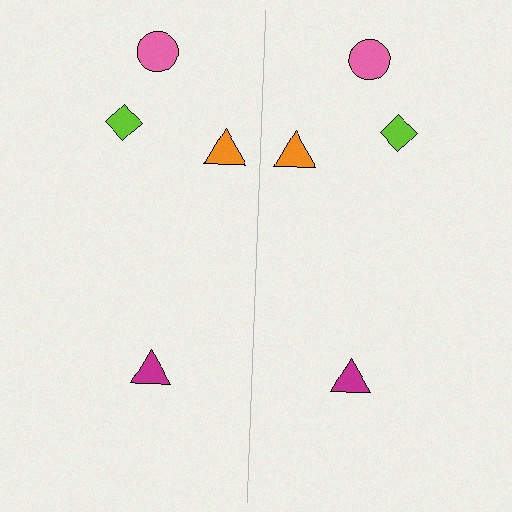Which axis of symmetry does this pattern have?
The pattern has a vertical axis of symmetry running through the center of the image.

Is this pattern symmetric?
Yes, this pattern has bilateral (reflection) symmetry.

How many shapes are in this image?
There are 8 shapes in this image.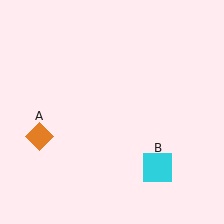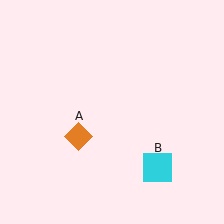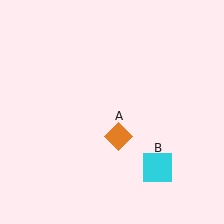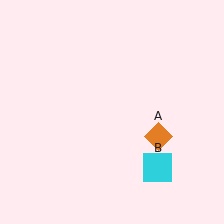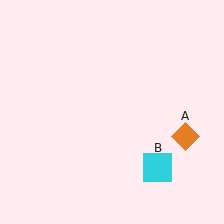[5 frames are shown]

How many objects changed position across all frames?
1 object changed position: orange diamond (object A).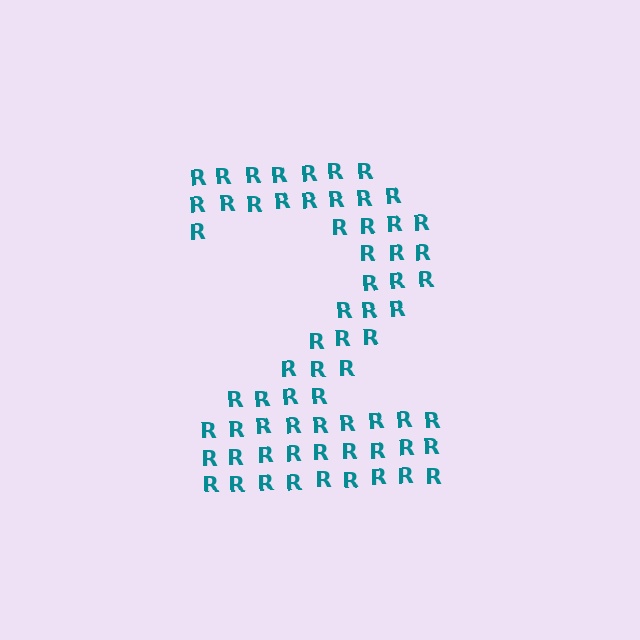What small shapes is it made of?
It is made of small letter R's.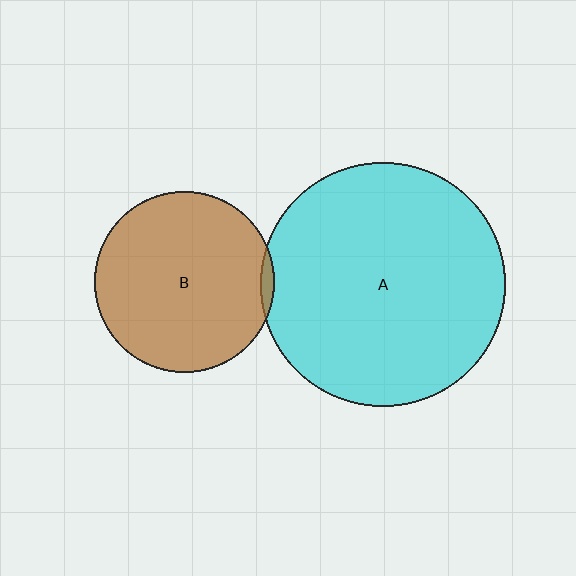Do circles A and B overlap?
Yes.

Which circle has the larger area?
Circle A (cyan).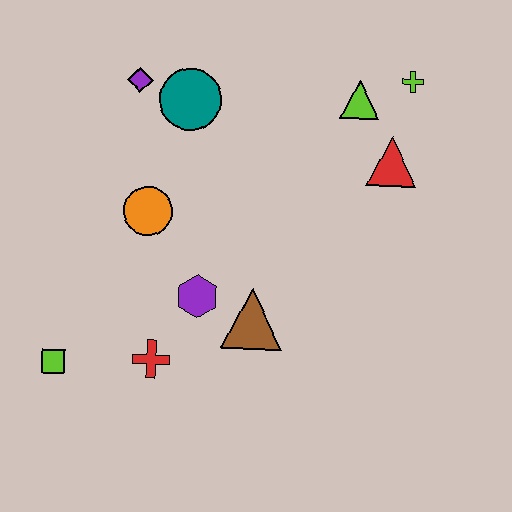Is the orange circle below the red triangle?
Yes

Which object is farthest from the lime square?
The lime cross is farthest from the lime square.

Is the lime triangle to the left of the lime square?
No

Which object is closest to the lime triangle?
The lime cross is closest to the lime triangle.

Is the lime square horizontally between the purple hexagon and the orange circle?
No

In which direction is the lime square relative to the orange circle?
The lime square is below the orange circle.